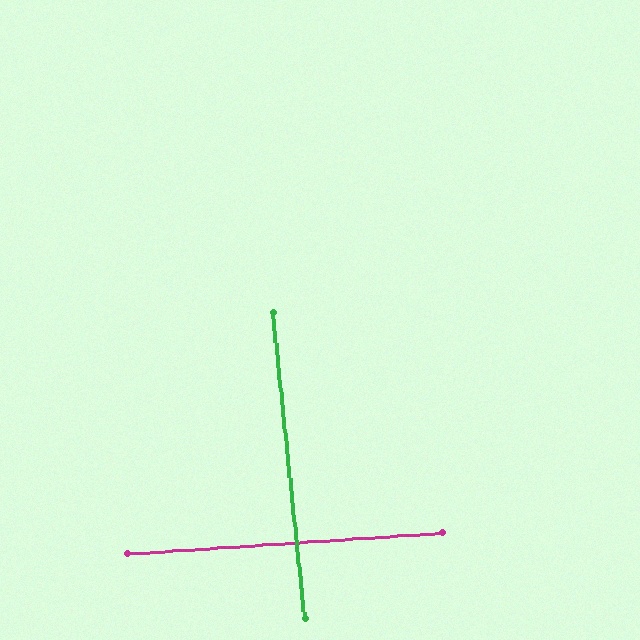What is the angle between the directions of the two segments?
Approximately 88 degrees.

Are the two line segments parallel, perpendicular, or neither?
Perpendicular — they meet at approximately 88°.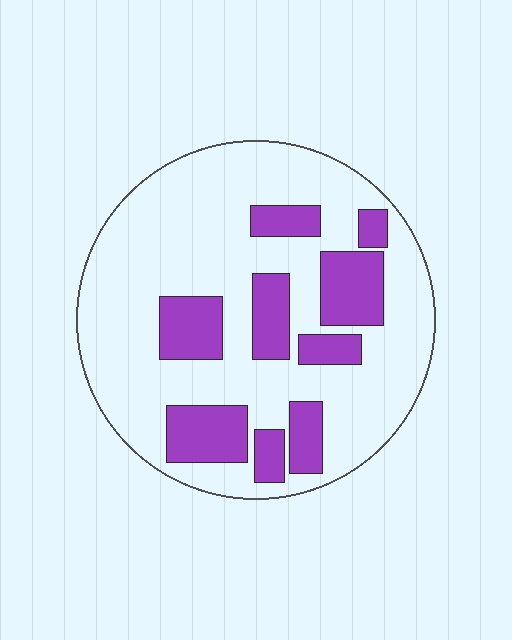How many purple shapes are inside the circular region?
9.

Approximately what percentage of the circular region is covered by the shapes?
Approximately 25%.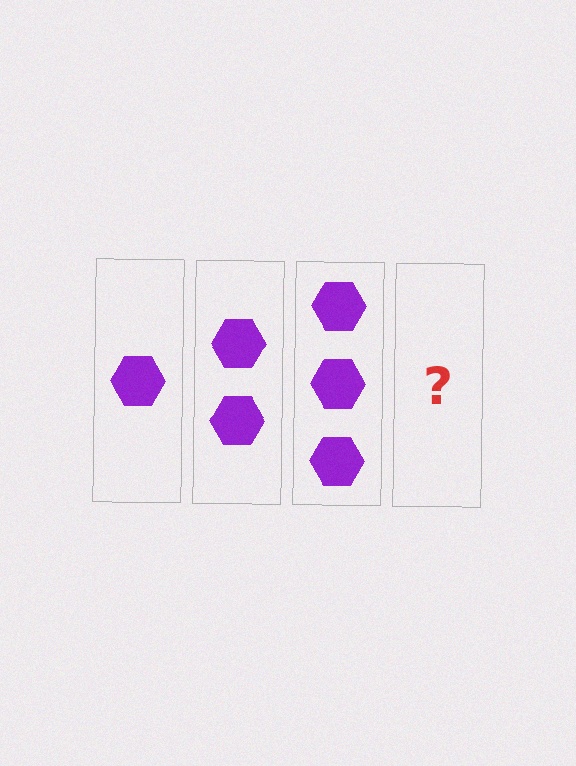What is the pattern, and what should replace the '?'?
The pattern is that each step adds one more hexagon. The '?' should be 4 hexagons.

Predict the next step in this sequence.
The next step is 4 hexagons.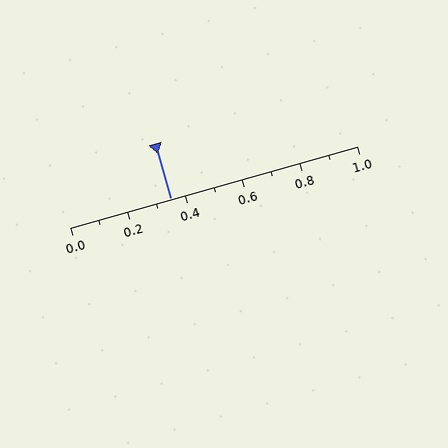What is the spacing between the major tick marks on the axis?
The major ticks are spaced 0.2 apart.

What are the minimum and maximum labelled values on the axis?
The axis runs from 0.0 to 1.0.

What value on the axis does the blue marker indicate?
The marker indicates approximately 0.35.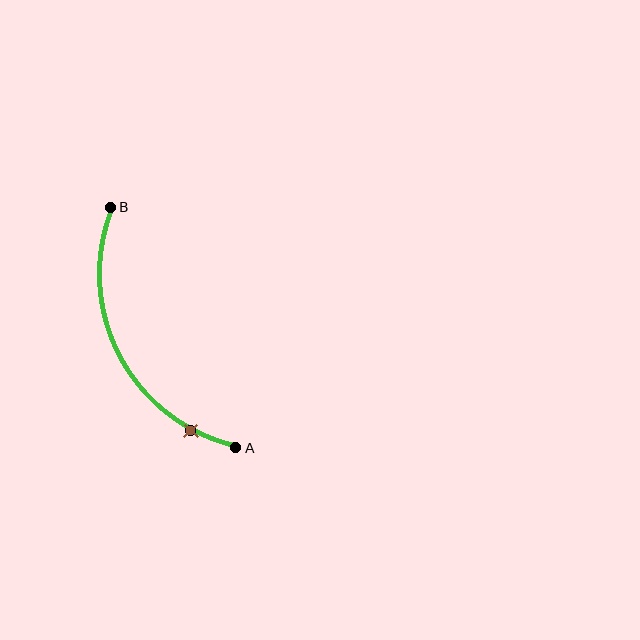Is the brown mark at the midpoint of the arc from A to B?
No. The brown mark lies on the arc but is closer to endpoint A. The arc midpoint would be at the point on the curve equidistant along the arc from both A and B.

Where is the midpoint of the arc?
The arc midpoint is the point on the curve farthest from the straight line joining A and B. It sits to the left of that line.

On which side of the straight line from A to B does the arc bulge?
The arc bulges to the left of the straight line connecting A and B.